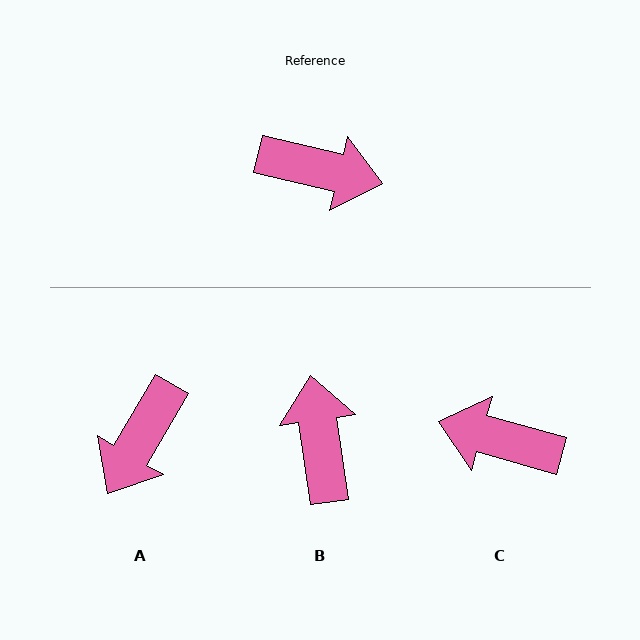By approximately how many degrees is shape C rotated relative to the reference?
Approximately 178 degrees counter-clockwise.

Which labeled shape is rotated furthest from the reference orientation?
C, about 178 degrees away.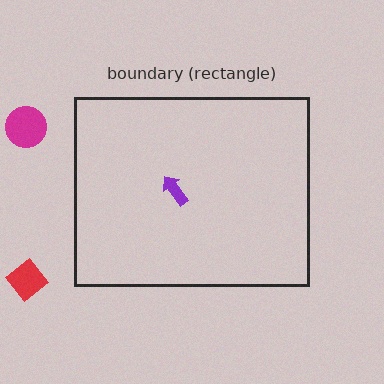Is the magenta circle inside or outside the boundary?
Outside.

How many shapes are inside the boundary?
1 inside, 2 outside.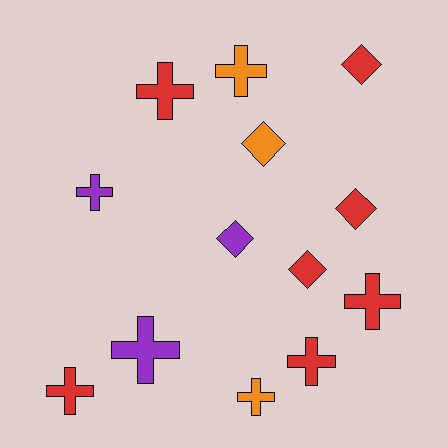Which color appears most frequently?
Red, with 7 objects.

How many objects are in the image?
There are 13 objects.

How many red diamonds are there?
There are 3 red diamonds.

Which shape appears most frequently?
Cross, with 8 objects.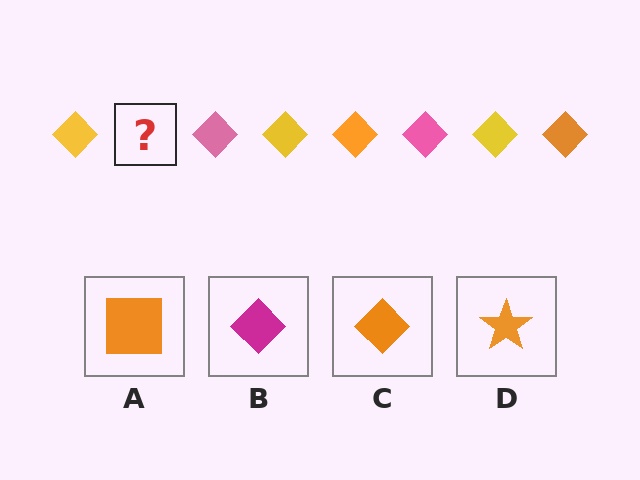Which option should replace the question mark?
Option C.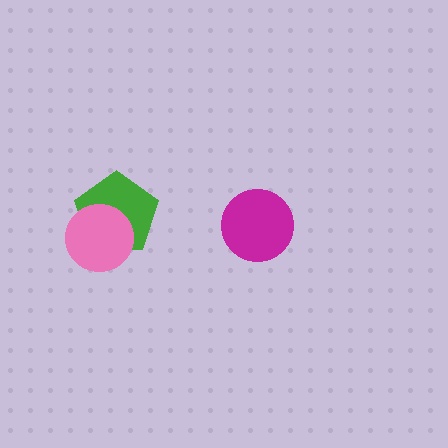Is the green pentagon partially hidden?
Yes, it is partially covered by another shape.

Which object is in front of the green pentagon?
The pink circle is in front of the green pentagon.